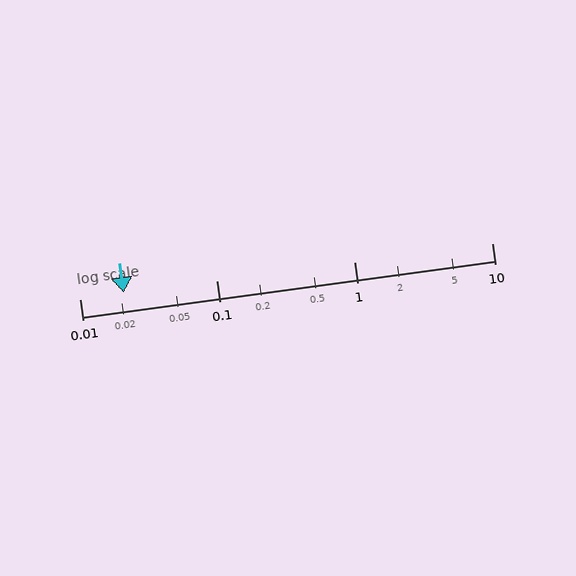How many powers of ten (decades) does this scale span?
The scale spans 3 decades, from 0.01 to 10.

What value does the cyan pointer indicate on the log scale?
The pointer indicates approximately 0.021.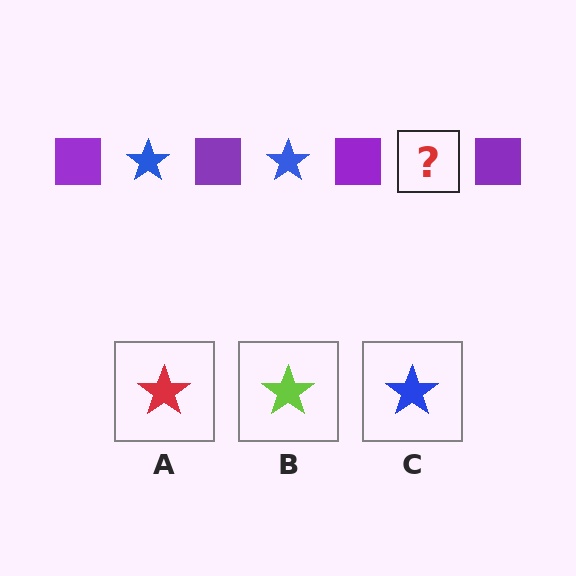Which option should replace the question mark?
Option C.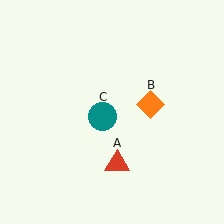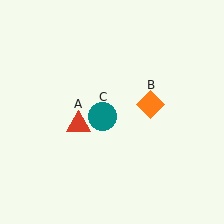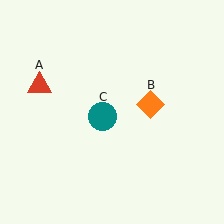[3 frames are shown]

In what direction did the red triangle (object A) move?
The red triangle (object A) moved up and to the left.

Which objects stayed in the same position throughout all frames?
Orange diamond (object B) and teal circle (object C) remained stationary.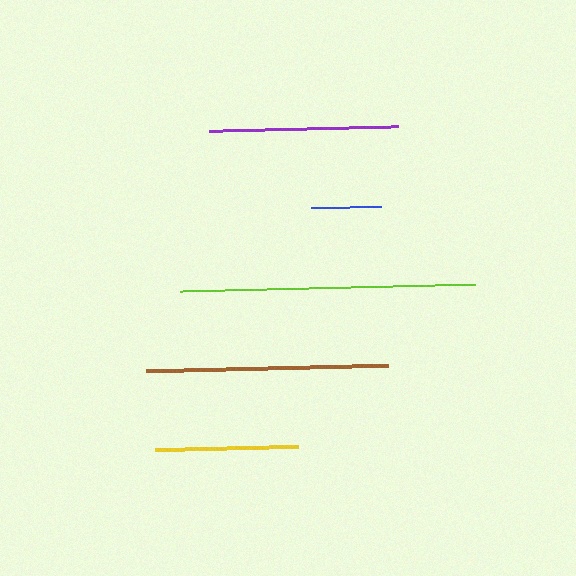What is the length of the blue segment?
The blue segment is approximately 70 pixels long.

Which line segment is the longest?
The lime line is the longest at approximately 295 pixels.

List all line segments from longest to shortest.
From longest to shortest: lime, brown, purple, yellow, blue.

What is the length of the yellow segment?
The yellow segment is approximately 143 pixels long.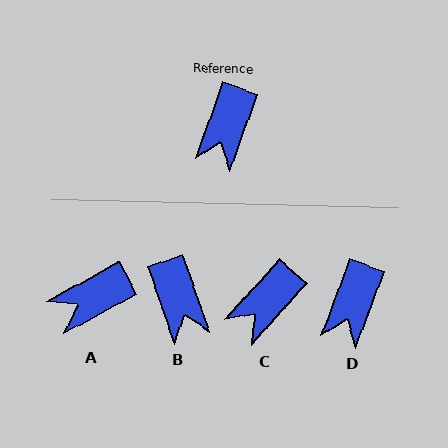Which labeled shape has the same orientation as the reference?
D.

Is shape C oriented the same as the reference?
No, it is off by about 22 degrees.